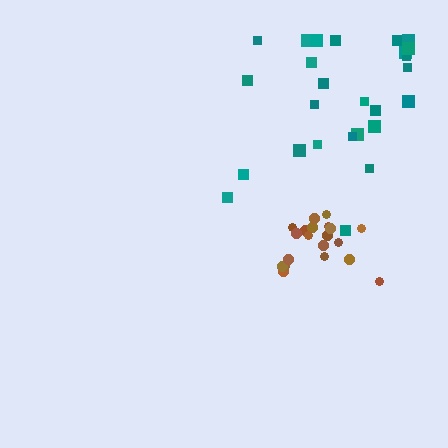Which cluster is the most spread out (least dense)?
Teal.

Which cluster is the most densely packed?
Brown.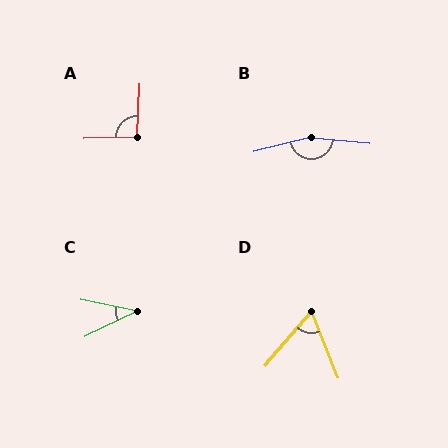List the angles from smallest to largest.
C (37°), D (62°), A (94°), B (160°).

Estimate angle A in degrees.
Approximately 94 degrees.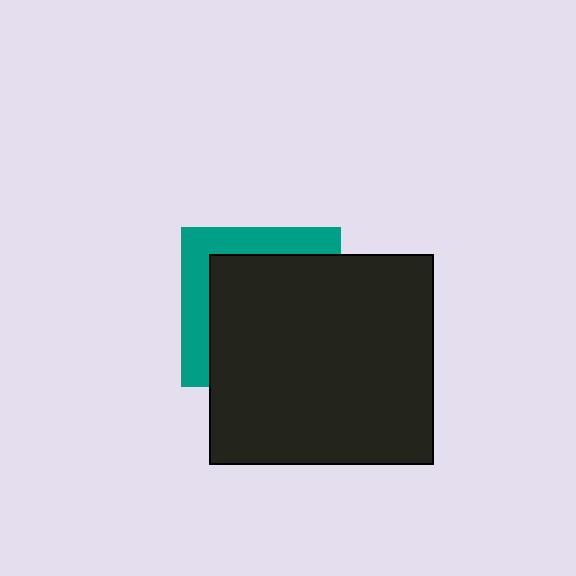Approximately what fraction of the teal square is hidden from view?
Roughly 69% of the teal square is hidden behind the black rectangle.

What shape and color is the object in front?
The object in front is a black rectangle.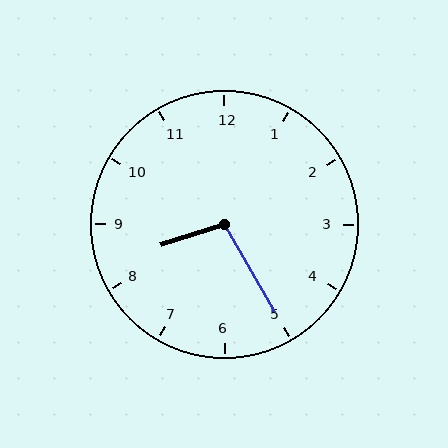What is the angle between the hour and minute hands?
Approximately 102 degrees.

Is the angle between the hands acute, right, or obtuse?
It is obtuse.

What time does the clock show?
8:25.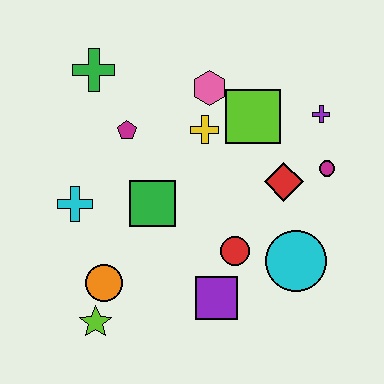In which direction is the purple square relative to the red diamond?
The purple square is below the red diamond.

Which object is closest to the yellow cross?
The pink hexagon is closest to the yellow cross.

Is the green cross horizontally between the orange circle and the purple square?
No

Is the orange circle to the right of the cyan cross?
Yes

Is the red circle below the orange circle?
No